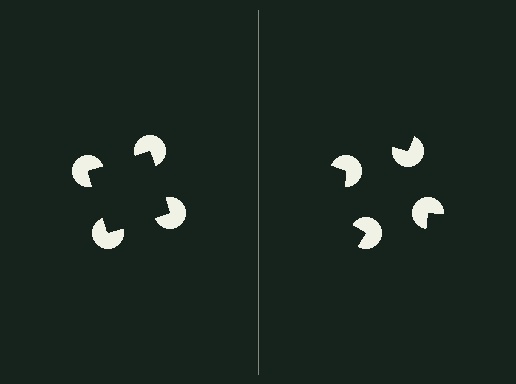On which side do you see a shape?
An illusory square appears on the left side. On the right side the wedge cuts are rotated, so no coherent shape forms.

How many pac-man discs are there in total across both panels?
8 — 4 on each side.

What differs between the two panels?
The pac-man discs are positioned identically on both sides; only the wedge orientations differ. On the left they align to a square; on the right they are misaligned.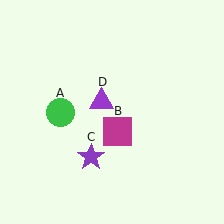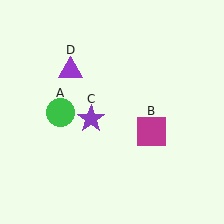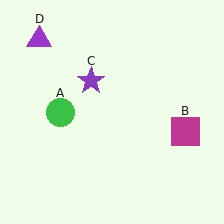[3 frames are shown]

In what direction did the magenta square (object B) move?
The magenta square (object B) moved right.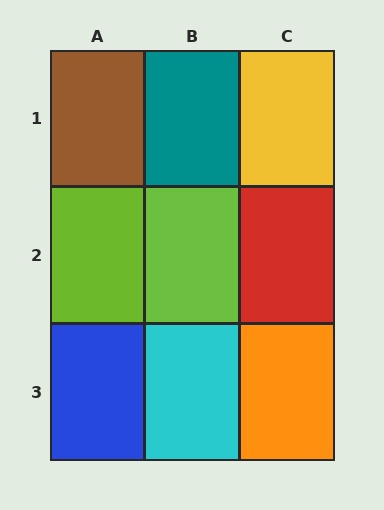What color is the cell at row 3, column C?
Orange.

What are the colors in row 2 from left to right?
Lime, lime, red.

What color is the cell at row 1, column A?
Brown.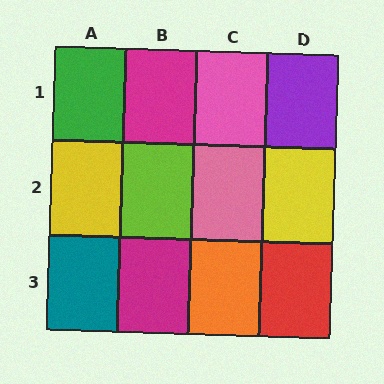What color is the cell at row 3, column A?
Teal.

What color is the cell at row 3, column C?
Orange.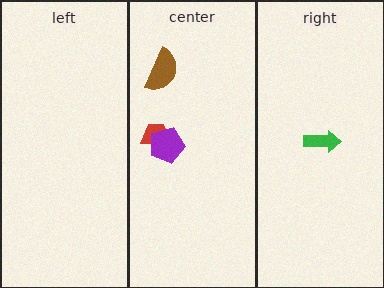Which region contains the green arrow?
The right region.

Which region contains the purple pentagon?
The center region.